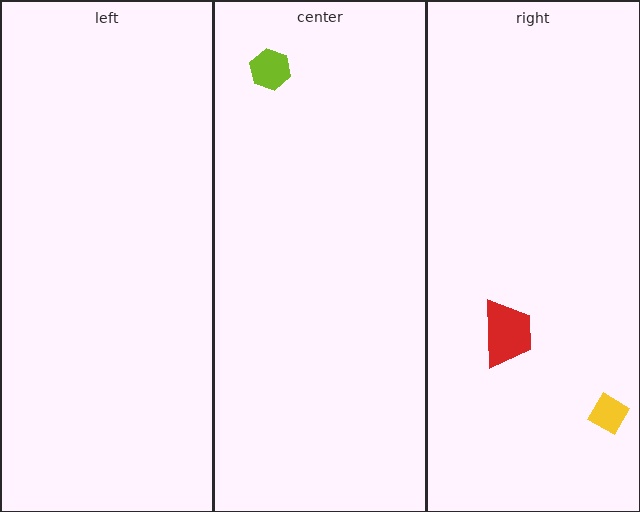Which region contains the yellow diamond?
The right region.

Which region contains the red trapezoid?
The right region.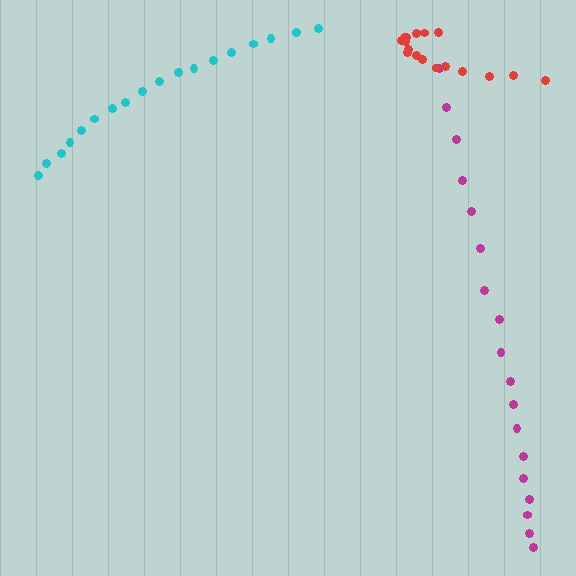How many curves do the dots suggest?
There are 3 distinct paths.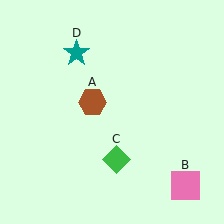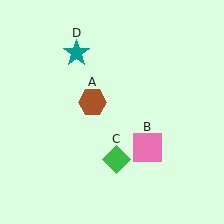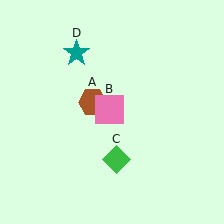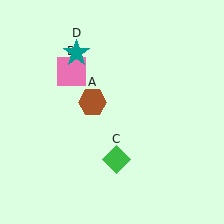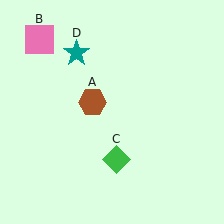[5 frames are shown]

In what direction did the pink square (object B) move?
The pink square (object B) moved up and to the left.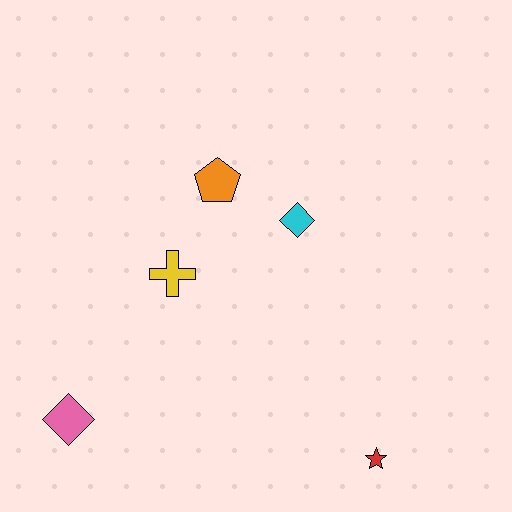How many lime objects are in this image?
There are no lime objects.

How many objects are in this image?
There are 5 objects.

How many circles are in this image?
There are no circles.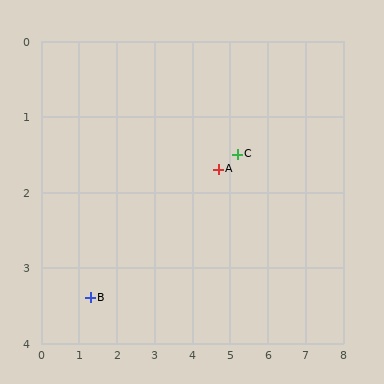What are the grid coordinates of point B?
Point B is at approximately (1.3, 3.4).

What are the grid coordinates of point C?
Point C is at approximately (5.2, 1.5).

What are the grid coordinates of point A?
Point A is at approximately (4.7, 1.7).